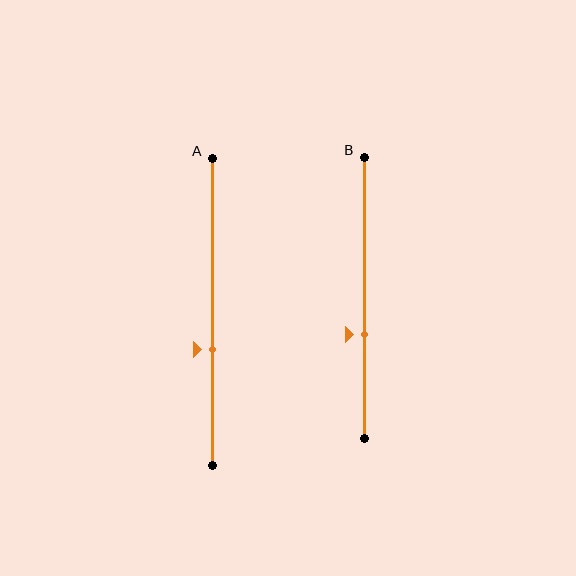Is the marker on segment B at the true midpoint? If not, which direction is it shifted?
No, the marker on segment B is shifted downward by about 13% of the segment length.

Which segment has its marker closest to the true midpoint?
Segment A has its marker closest to the true midpoint.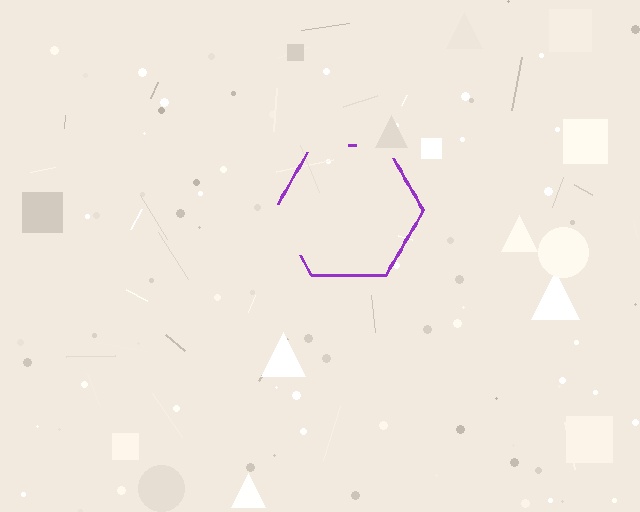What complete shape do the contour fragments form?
The contour fragments form a hexagon.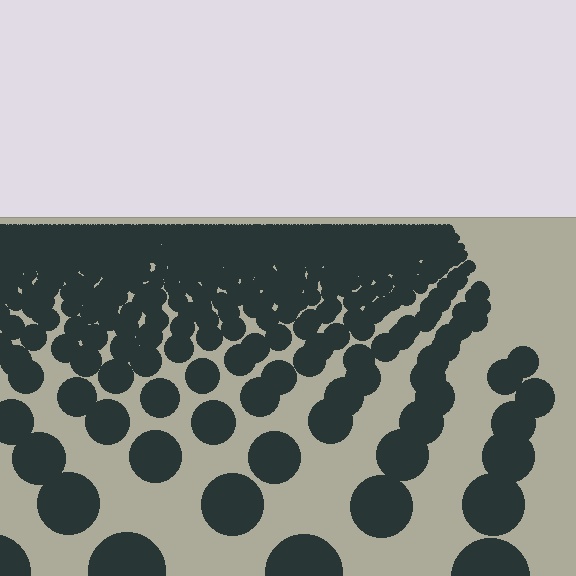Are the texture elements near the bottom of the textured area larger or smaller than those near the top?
Larger. Near the bottom, elements are closer to the viewer and appear at a bigger on-screen size.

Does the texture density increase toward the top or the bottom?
Density increases toward the top.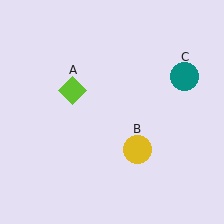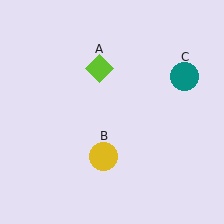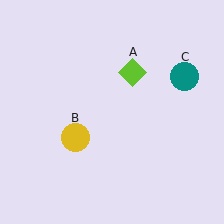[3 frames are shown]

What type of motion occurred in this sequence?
The lime diamond (object A), yellow circle (object B) rotated clockwise around the center of the scene.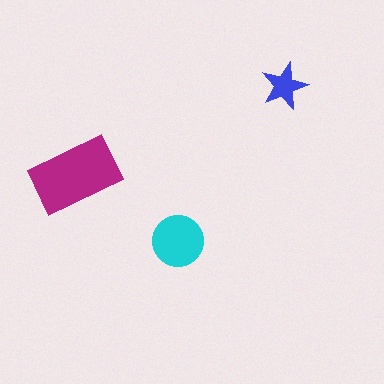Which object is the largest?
The magenta rectangle.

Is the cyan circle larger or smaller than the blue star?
Larger.